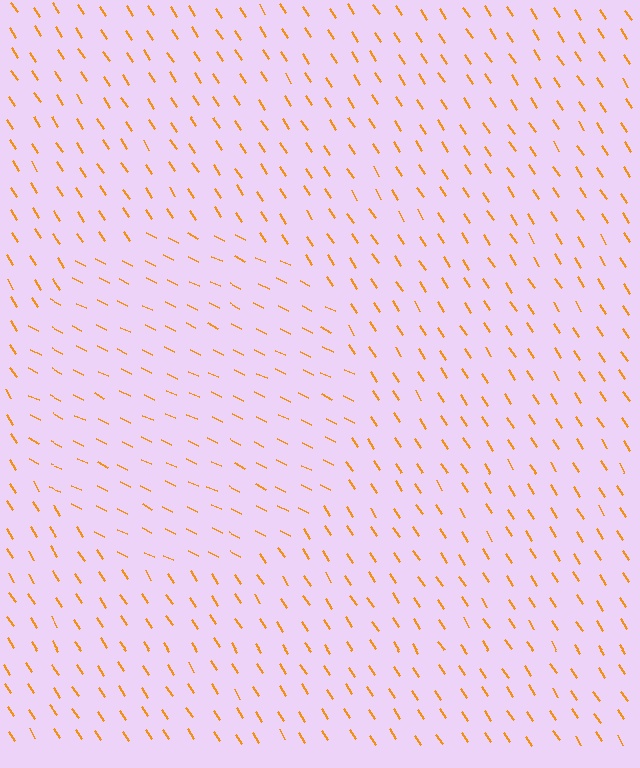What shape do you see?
I see a circle.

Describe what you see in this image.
The image is filled with small orange line segments. A circle region in the image has lines oriented differently from the surrounding lines, creating a visible texture boundary.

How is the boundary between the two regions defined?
The boundary is defined purely by a change in line orientation (approximately 31 degrees difference). All lines are the same color and thickness.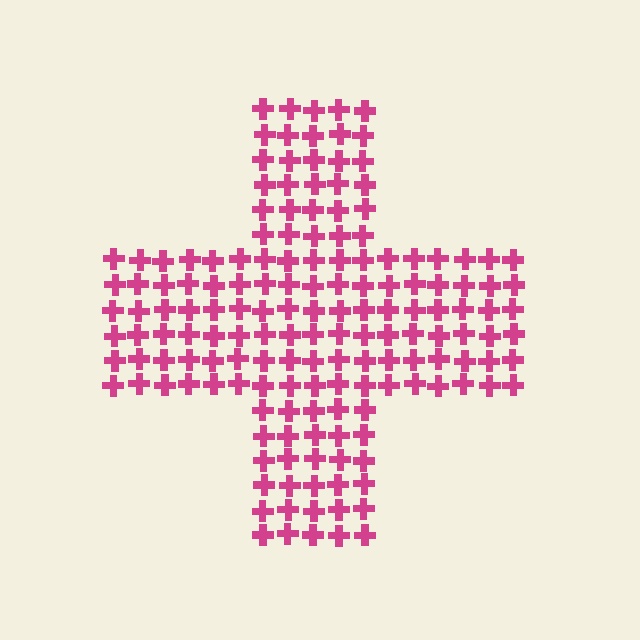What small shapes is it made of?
It is made of small crosses.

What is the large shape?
The large shape is a cross.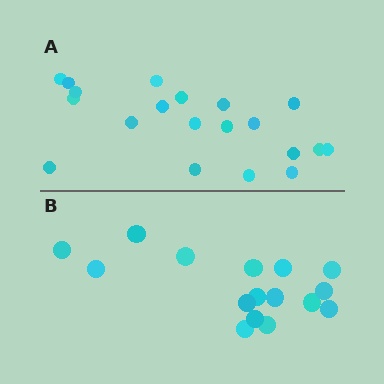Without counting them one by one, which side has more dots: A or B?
Region A (the top region) has more dots.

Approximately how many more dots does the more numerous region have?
Region A has about 4 more dots than region B.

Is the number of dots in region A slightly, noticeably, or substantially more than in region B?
Region A has noticeably more, but not dramatically so. The ratio is roughly 1.2 to 1.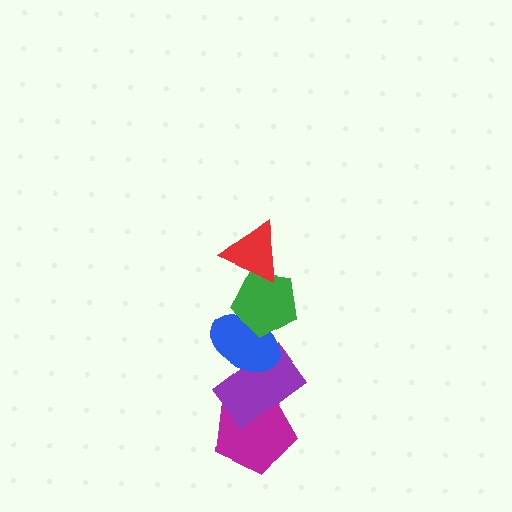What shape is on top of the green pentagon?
The red triangle is on top of the green pentagon.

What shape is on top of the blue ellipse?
The green pentagon is on top of the blue ellipse.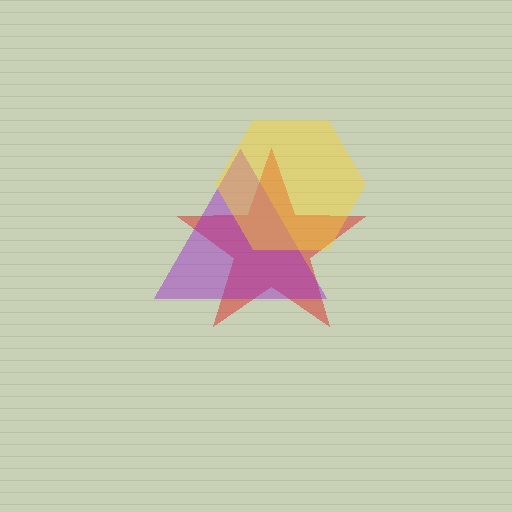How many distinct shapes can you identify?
There are 3 distinct shapes: a red star, a purple triangle, a yellow hexagon.